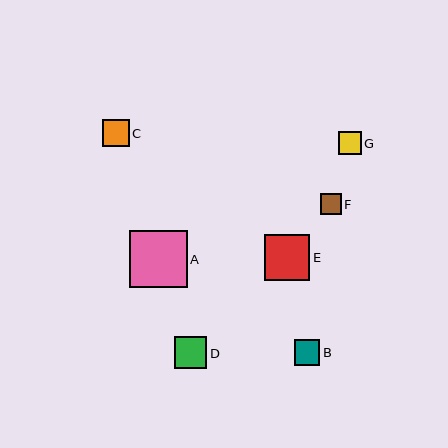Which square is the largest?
Square A is the largest with a size of approximately 58 pixels.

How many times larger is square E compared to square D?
Square E is approximately 1.4 times the size of square D.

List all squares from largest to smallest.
From largest to smallest: A, E, D, C, B, G, F.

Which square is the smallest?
Square F is the smallest with a size of approximately 21 pixels.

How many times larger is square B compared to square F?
Square B is approximately 1.2 times the size of square F.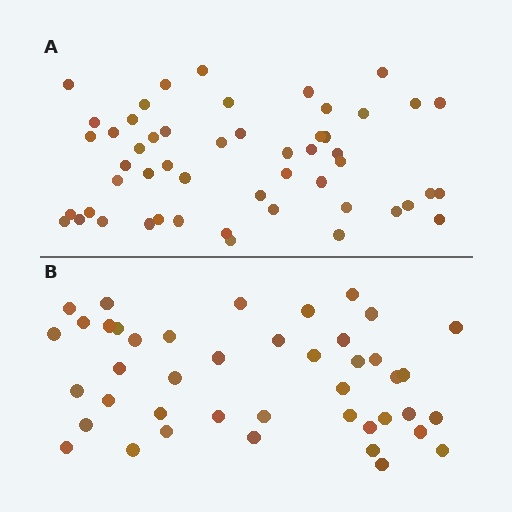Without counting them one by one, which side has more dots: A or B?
Region A (the top region) has more dots.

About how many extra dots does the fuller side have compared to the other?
Region A has roughly 8 or so more dots than region B.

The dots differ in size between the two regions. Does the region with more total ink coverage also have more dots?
No. Region B has more total ink coverage because its dots are larger, but region A actually contains more individual dots. Total area can be misleading — the number of items is what matters here.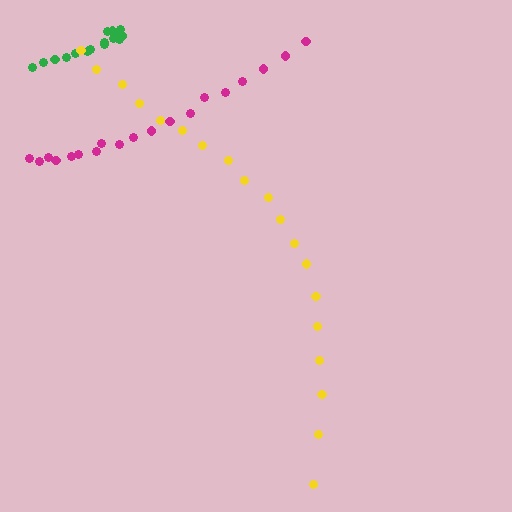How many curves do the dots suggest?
There are 3 distinct paths.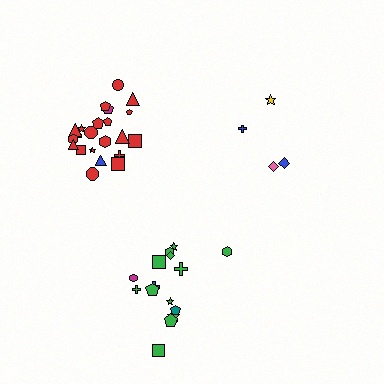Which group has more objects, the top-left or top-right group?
The top-left group.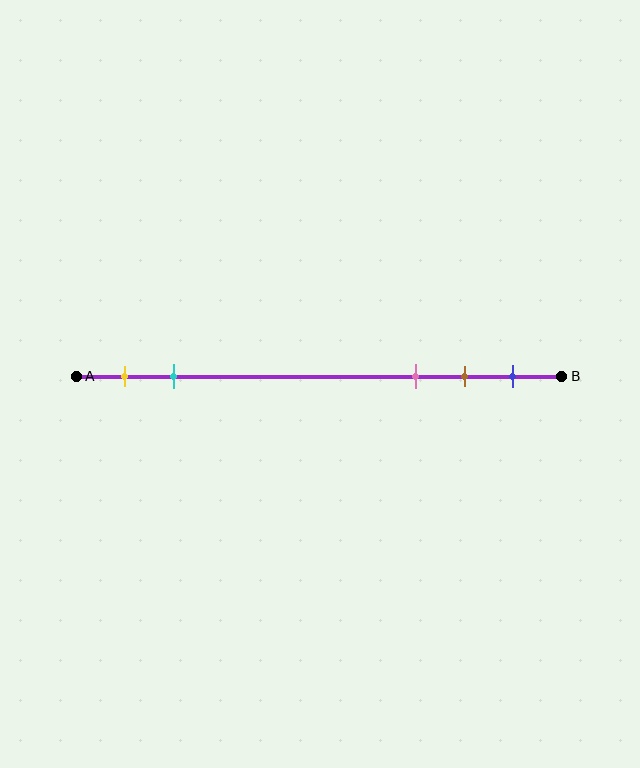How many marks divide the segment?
There are 5 marks dividing the segment.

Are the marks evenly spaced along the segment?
No, the marks are not evenly spaced.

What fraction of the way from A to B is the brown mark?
The brown mark is approximately 80% (0.8) of the way from A to B.